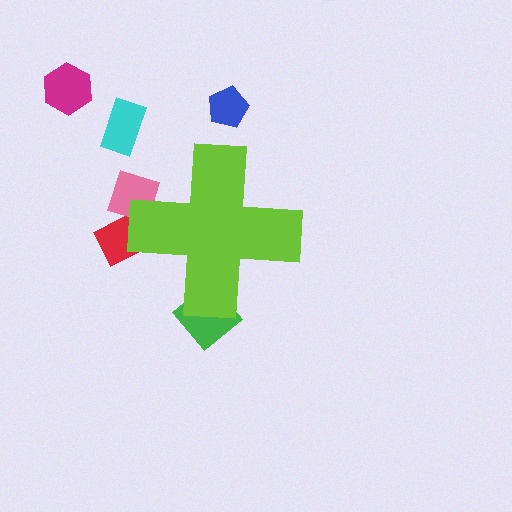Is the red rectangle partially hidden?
Yes, the red rectangle is partially hidden behind the lime cross.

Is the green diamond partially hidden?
Yes, the green diamond is partially hidden behind the lime cross.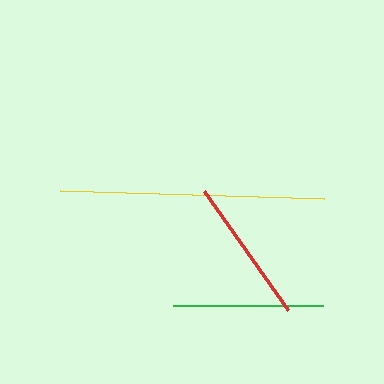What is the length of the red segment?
The red segment is approximately 145 pixels long.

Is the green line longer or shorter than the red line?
The green line is longer than the red line.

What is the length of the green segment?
The green segment is approximately 151 pixels long.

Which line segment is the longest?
The yellow line is the longest at approximately 265 pixels.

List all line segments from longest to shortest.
From longest to shortest: yellow, green, red.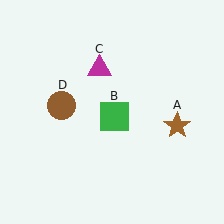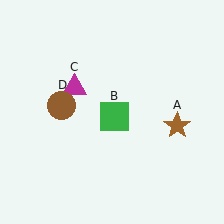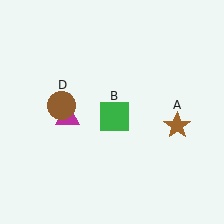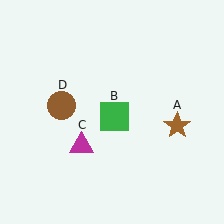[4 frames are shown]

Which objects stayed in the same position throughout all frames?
Brown star (object A) and green square (object B) and brown circle (object D) remained stationary.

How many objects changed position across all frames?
1 object changed position: magenta triangle (object C).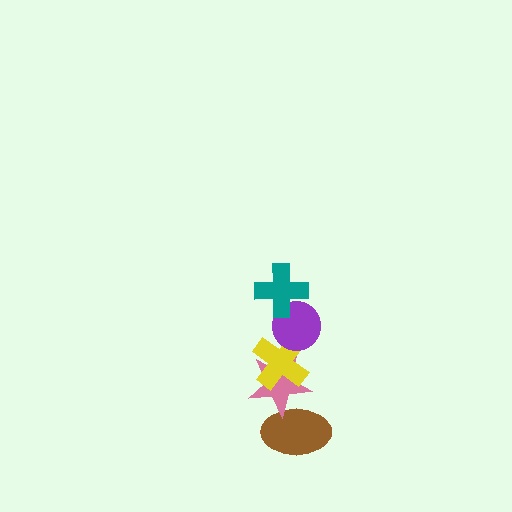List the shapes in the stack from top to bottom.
From top to bottom: the teal cross, the purple circle, the yellow cross, the pink star, the brown ellipse.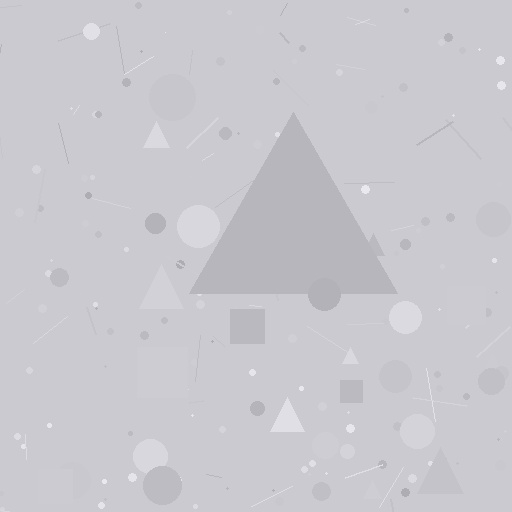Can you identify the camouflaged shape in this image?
The camouflaged shape is a triangle.